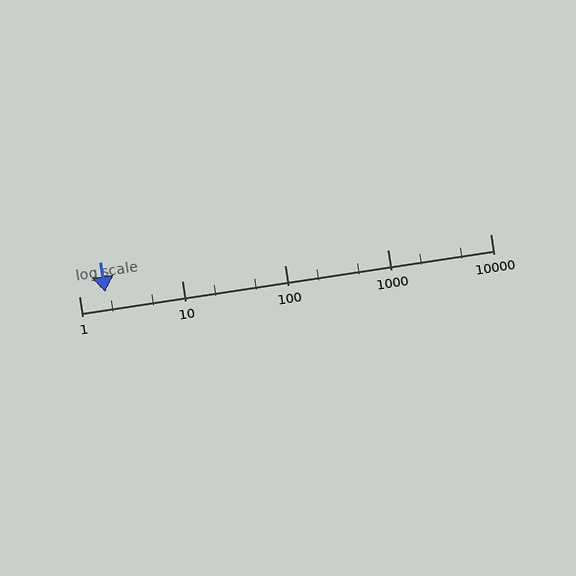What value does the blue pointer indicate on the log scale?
The pointer indicates approximately 1.8.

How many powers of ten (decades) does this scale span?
The scale spans 4 decades, from 1 to 10000.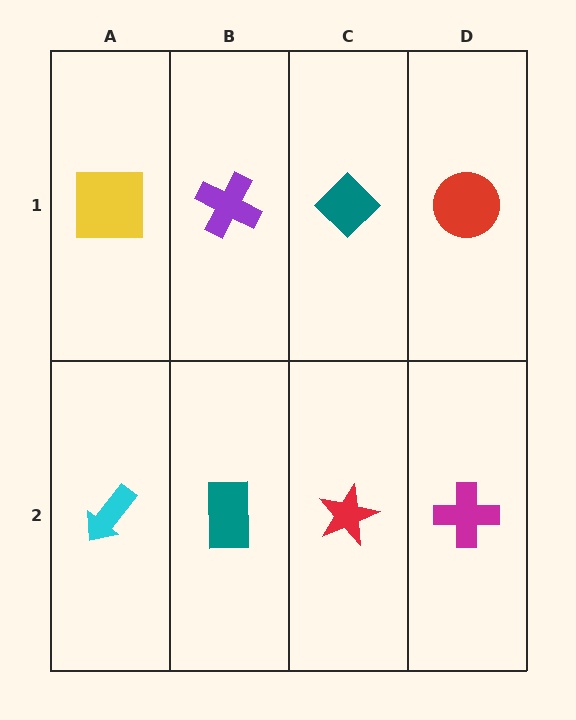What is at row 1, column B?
A purple cross.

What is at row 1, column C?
A teal diamond.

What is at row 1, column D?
A red circle.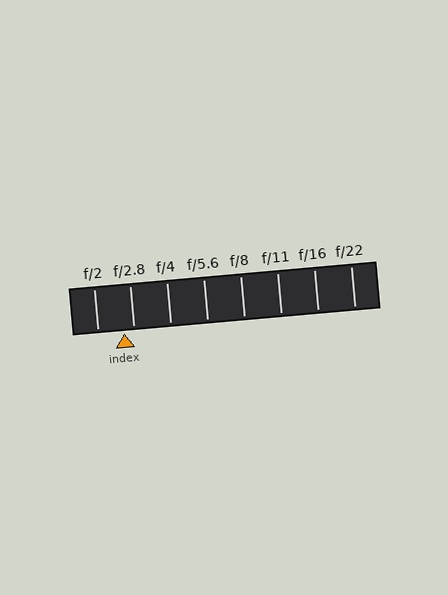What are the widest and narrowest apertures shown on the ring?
The widest aperture shown is f/2 and the narrowest is f/22.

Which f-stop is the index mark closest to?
The index mark is closest to f/2.8.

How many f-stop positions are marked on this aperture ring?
There are 8 f-stop positions marked.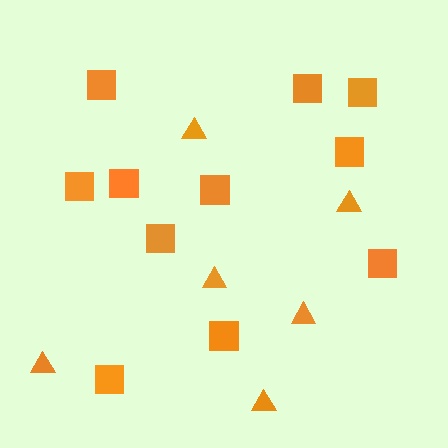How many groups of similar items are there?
There are 2 groups: one group of triangles (6) and one group of squares (11).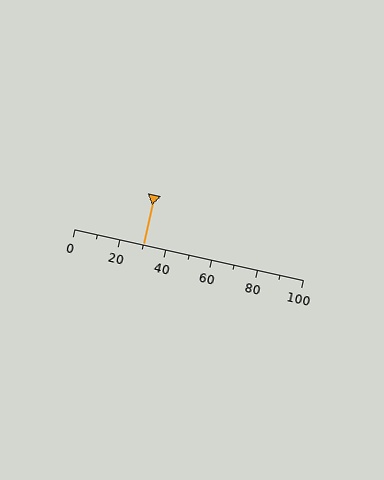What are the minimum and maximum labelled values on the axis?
The axis runs from 0 to 100.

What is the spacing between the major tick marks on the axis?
The major ticks are spaced 20 apart.